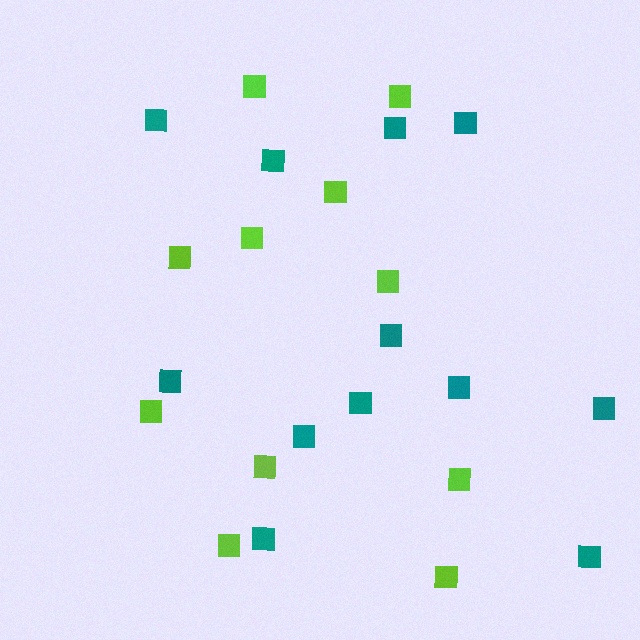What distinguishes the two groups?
There are 2 groups: one group of lime squares (11) and one group of teal squares (12).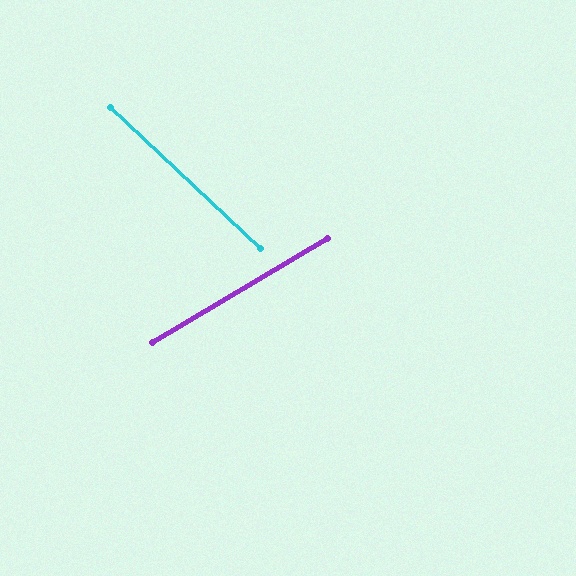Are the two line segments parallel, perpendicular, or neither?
Neither parallel nor perpendicular — they differ by about 74°.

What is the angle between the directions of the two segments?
Approximately 74 degrees.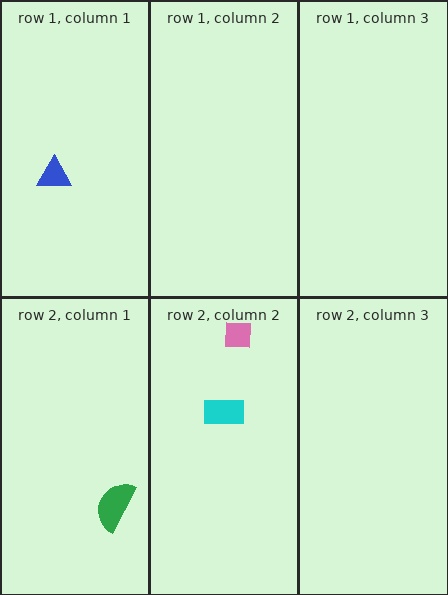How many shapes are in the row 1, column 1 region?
1.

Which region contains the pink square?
The row 2, column 2 region.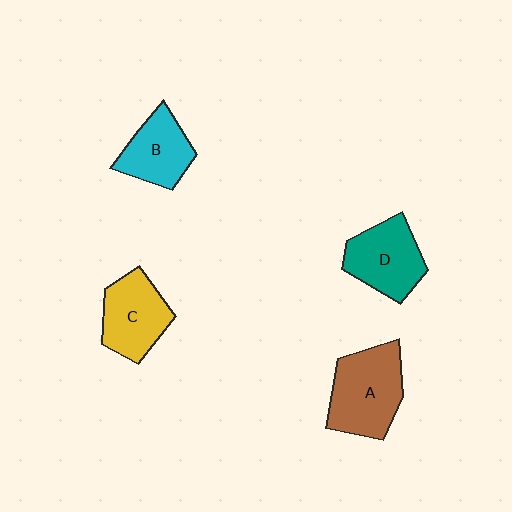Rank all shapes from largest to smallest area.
From largest to smallest: A (brown), D (teal), C (yellow), B (cyan).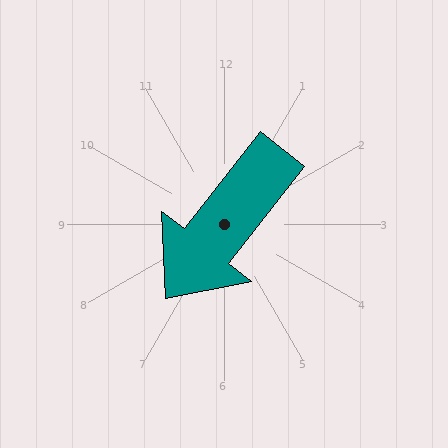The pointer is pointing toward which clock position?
Roughly 7 o'clock.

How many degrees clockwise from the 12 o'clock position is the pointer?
Approximately 218 degrees.